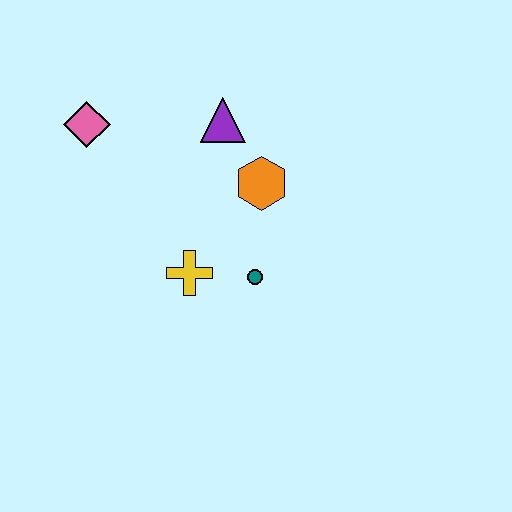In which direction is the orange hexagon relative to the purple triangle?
The orange hexagon is below the purple triangle.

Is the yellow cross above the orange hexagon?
No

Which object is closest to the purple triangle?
The orange hexagon is closest to the purple triangle.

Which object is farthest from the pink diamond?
The teal circle is farthest from the pink diamond.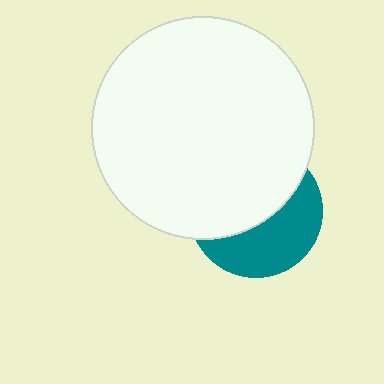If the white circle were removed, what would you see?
You would see the complete teal circle.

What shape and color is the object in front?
The object in front is a white circle.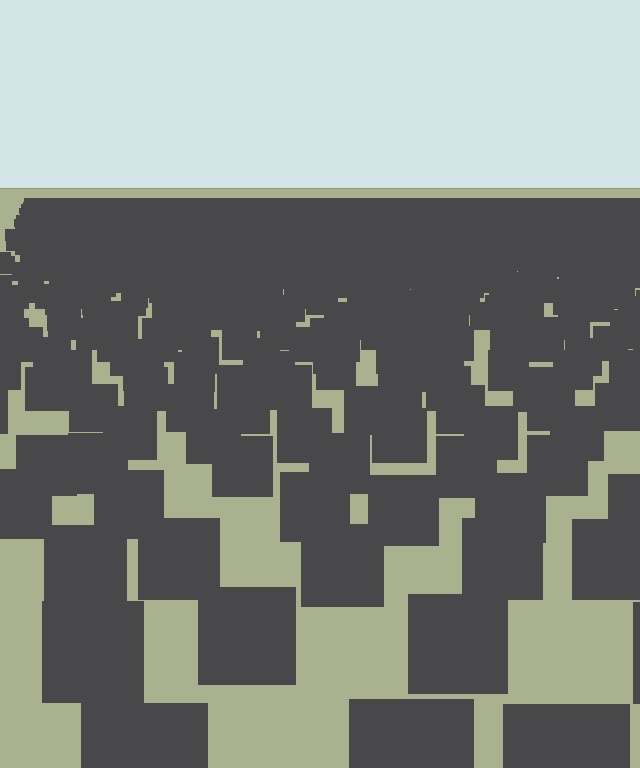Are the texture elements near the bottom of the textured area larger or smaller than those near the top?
Larger. Near the bottom, elements are closer to the viewer and appear at a bigger on-screen size.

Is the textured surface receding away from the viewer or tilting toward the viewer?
The surface is receding away from the viewer. Texture elements get smaller and denser toward the top.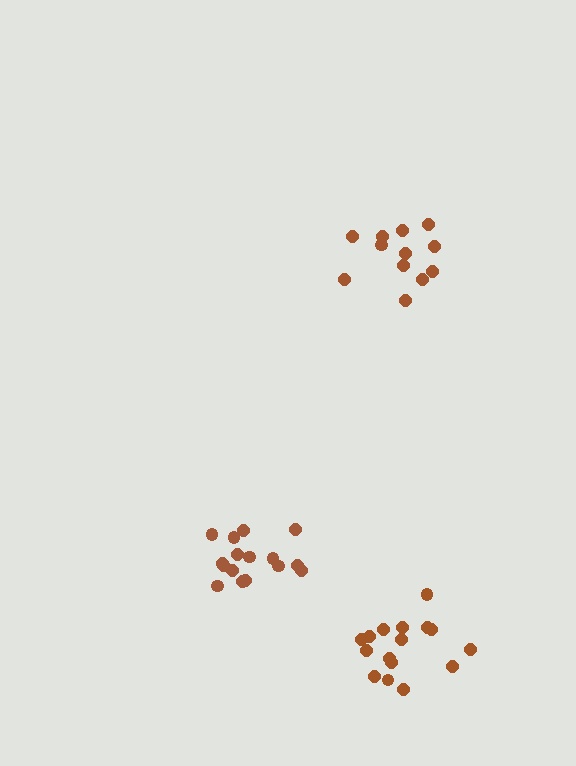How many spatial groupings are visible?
There are 3 spatial groupings.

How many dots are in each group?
Group 1: 12 dots, Group 2: 16 dots, Group 3: 16 dots (44 total).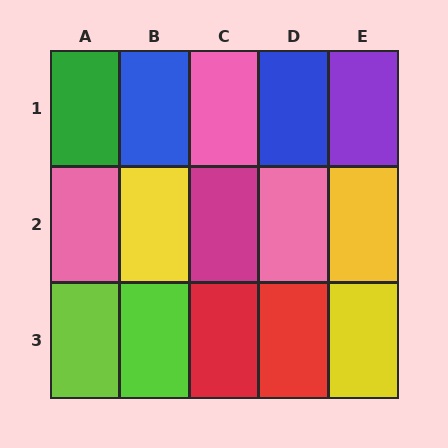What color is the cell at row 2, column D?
Pink.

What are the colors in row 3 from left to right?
Lime, lime, red, red, yellow.